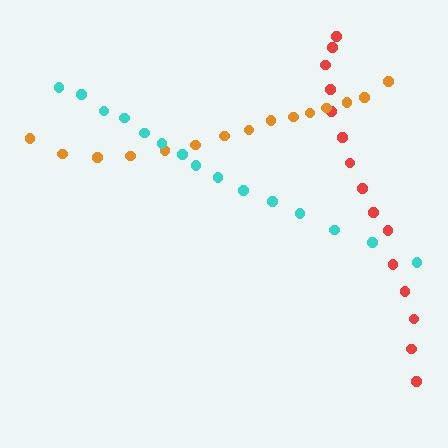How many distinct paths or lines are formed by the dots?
There are 3 distinct paths.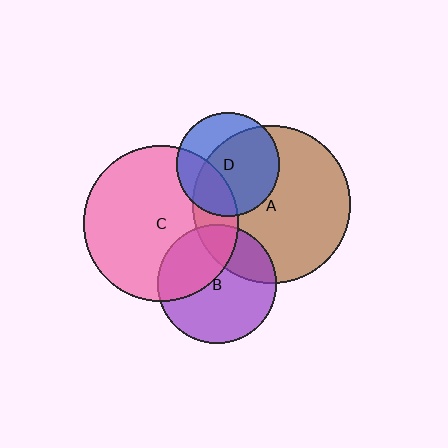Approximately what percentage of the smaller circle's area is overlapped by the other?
Approximately 30%.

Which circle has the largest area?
Circle A (brown).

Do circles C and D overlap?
Yes.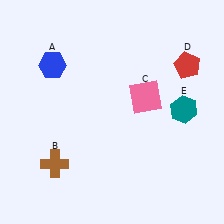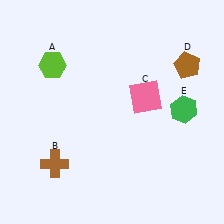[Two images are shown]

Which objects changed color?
A changed from blue to lime. D changed from red to brown. E changed from teal to green.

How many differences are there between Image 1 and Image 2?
There are 3 differences between the two images.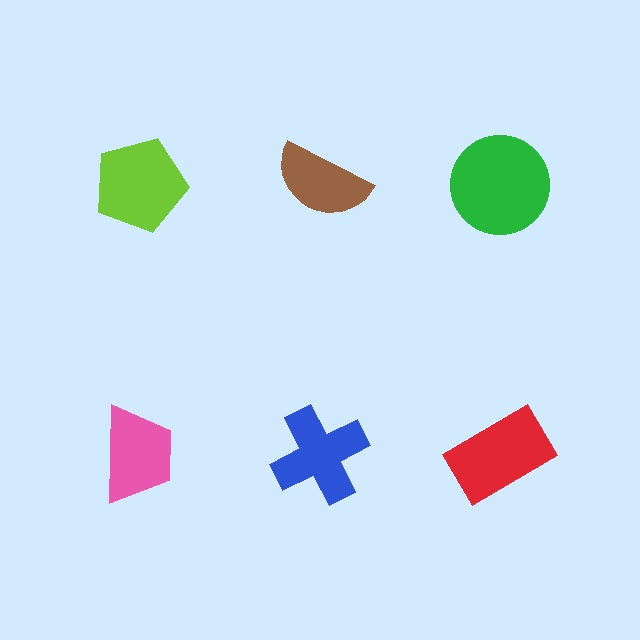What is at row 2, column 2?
A blue cross.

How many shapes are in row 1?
3 shapes.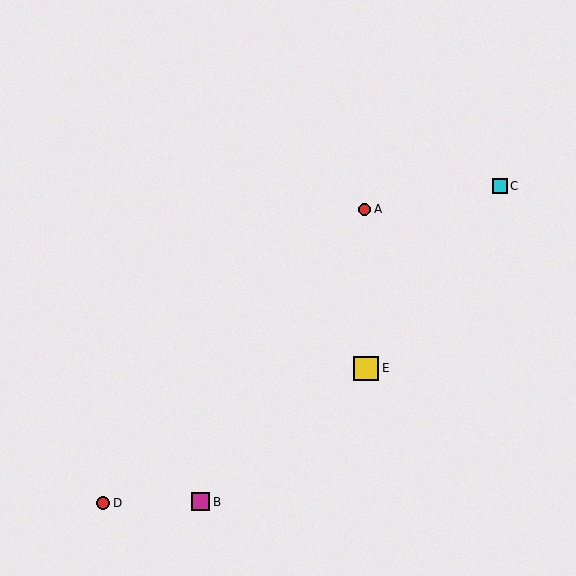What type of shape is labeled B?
Shape B is a magenta square.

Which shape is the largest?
The yellow square (labeled E) is the largest.